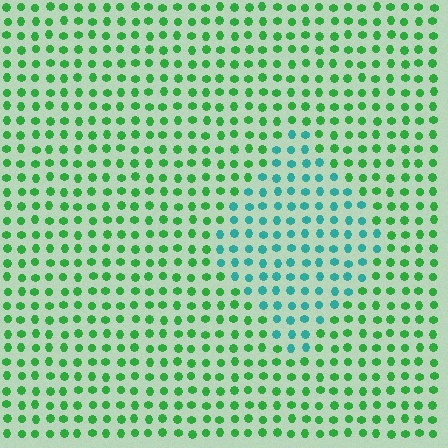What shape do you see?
I see a diamond.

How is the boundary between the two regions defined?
The boundary is defined purely by a slight shift in hue (about 46 degrees). Spacing, size, and orientation are identical on both sides.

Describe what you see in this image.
The image is filled with small green elements in a uniform arrangement. A diamond-shaped region is visible where the elements are tinted to a slightly different hue, forming a subtle color boundary.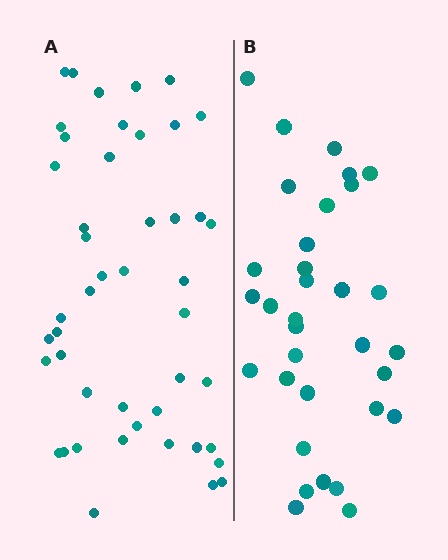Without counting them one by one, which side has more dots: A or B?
Region A (the left region) has more dots.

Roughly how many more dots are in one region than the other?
Region A has approximately 15 more dots than region B.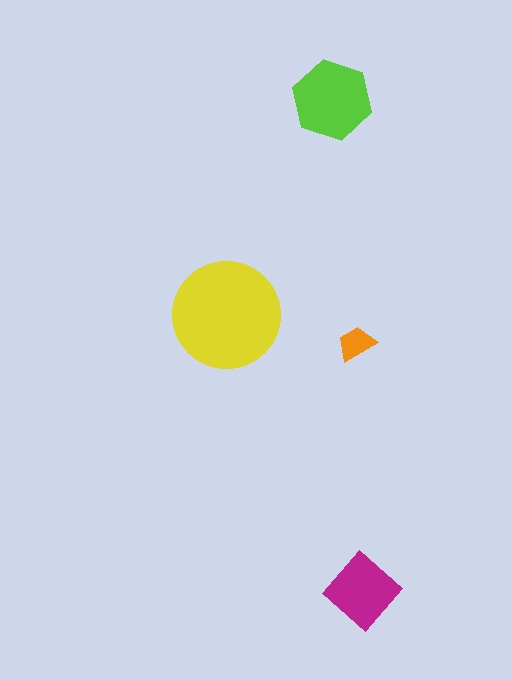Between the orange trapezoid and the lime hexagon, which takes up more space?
The lime hexagon.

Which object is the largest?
The yellow circle.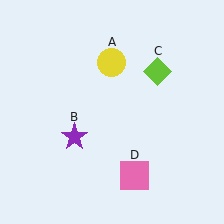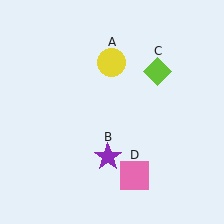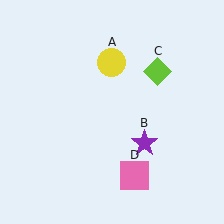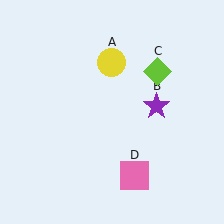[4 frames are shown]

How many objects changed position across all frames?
1 object changed position: purple star (object B).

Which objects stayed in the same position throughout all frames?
Yellow circle (object A) and lime diamond (object C) and pink square (object D) remained stationary.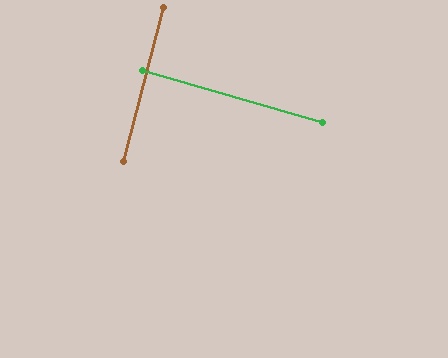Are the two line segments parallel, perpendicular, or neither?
Perpendicular — they meet at approximately 88°.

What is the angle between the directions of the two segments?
Approximately 88 degrees.